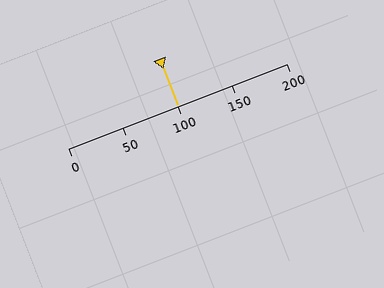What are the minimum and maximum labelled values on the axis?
The axis runs from 0 to 200.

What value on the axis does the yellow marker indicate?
The marker indicates approximately 100.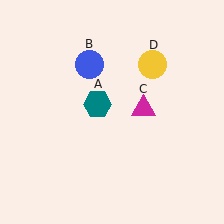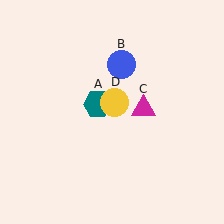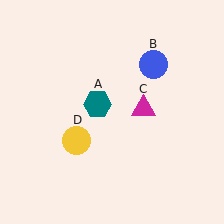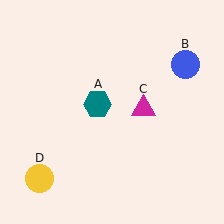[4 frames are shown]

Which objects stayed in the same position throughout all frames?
Teal hexagon (object A) and magenta triangle (object C) remained stationary.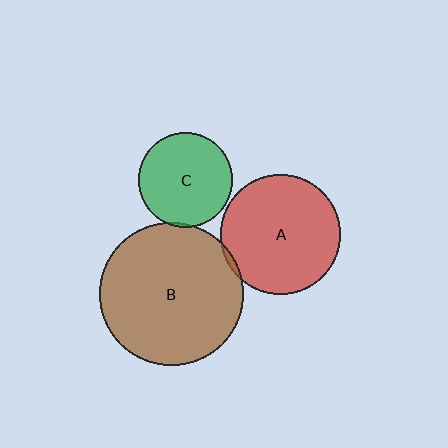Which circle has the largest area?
Circle B (brown).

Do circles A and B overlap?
Yes.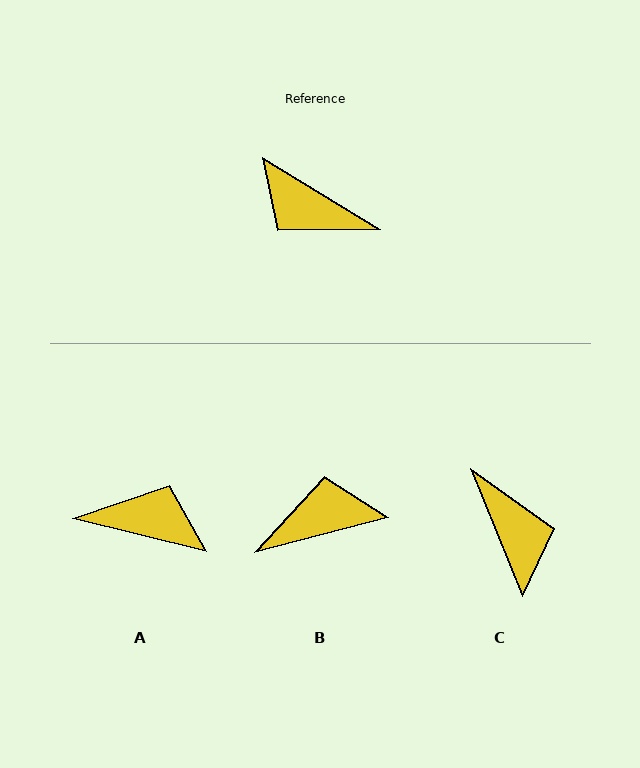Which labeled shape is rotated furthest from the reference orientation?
A, about 162 degrees away.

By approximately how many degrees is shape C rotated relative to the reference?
Approximately 144 degrees counter-clockwise.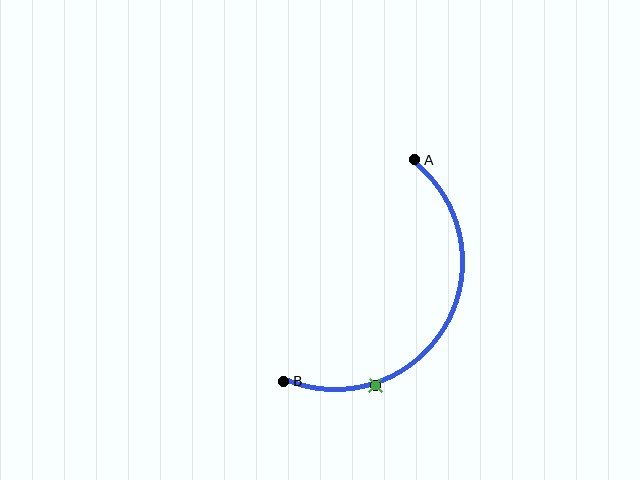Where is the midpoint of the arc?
The arc midpoint is the point on the curve farthest from the straight line joining A and B. It sits to the right of that line.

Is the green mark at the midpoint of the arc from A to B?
No. The green mark lies on the arc but is closer to endpoint B. The arc midpoint would be at the point on the curve equidistant along the arc from both A and B.